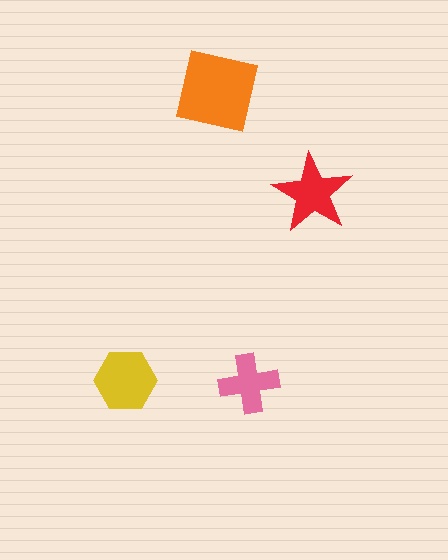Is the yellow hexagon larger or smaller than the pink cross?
Larger.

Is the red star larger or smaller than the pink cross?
Larger.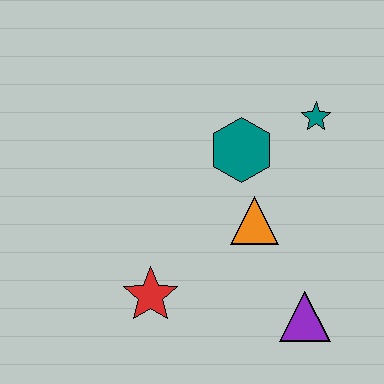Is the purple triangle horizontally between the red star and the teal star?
Yes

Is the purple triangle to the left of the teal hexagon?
No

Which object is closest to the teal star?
The teal hexagon is closest to the teal star.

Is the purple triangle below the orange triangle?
Yes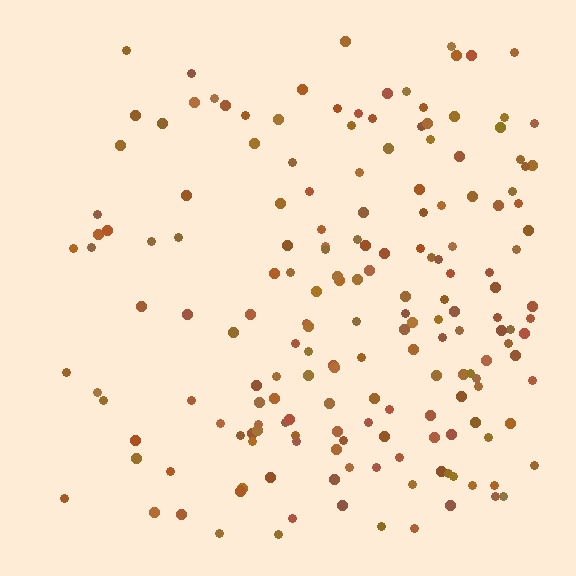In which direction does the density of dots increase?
From left to right, with the right side densest.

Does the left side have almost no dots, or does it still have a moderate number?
Still a moderate number, just noticeably fewer than the right.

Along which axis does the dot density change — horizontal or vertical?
Horizontal.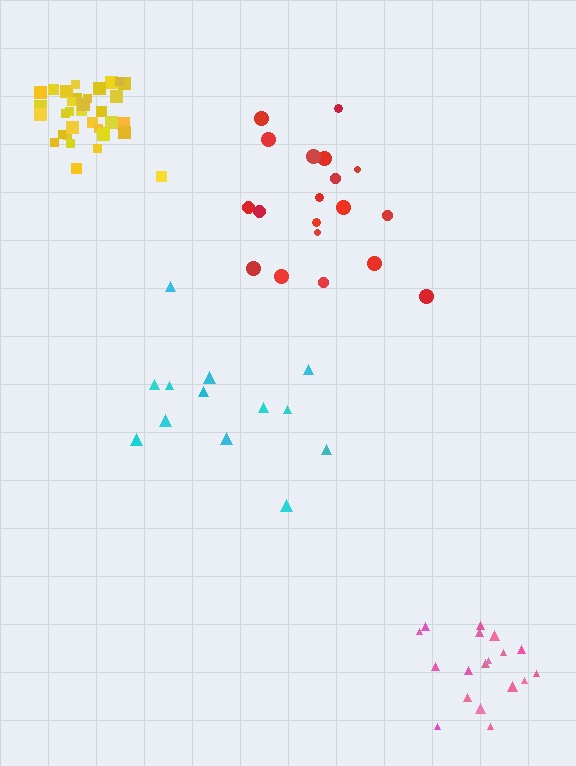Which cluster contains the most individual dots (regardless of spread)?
Yellow (35).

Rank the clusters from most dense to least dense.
yellow, pink, red, cyan.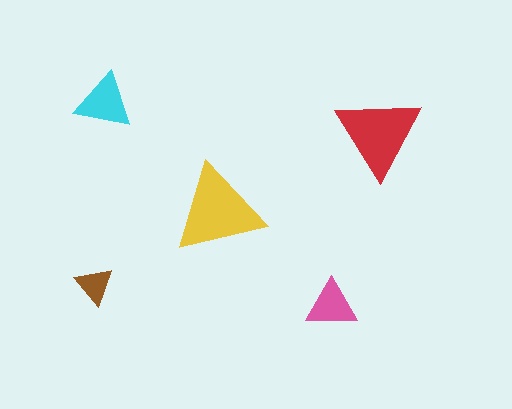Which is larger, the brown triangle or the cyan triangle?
The cyan one.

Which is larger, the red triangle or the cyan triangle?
The red one.